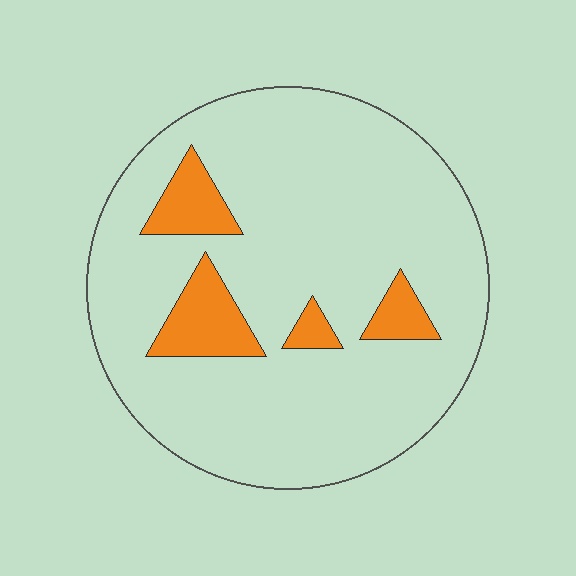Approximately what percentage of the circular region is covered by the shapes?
Approximately 15%.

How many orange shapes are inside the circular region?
4.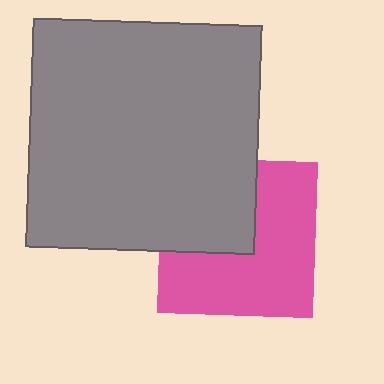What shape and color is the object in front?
The object in front is a gray square.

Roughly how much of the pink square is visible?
About half of it is visible (roughly 62%).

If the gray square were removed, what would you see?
You would see the complete pink square.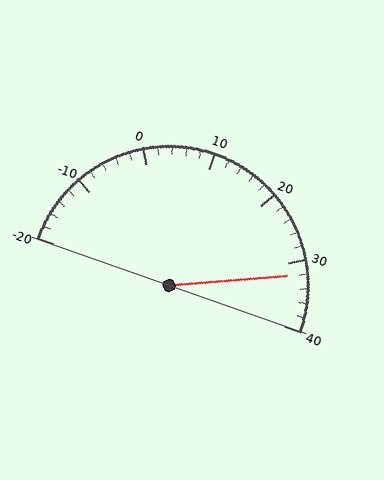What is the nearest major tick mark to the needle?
The nearest major tick mark is 30.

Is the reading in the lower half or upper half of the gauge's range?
The reading is in the upper half of the range (-20 to 40).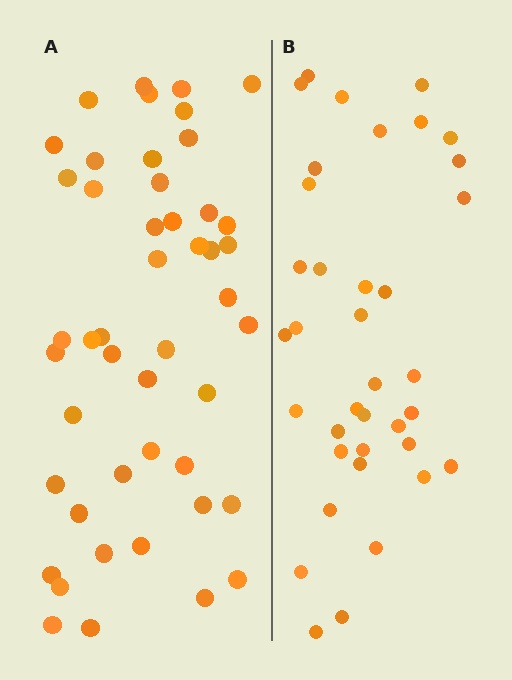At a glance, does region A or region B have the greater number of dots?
Region A (the left region) has more dots.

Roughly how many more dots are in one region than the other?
Region A has roughly 10 or so more dots than region B.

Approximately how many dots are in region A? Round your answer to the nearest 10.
About 50 dots. (The exact count is 47, which rounds to 50.)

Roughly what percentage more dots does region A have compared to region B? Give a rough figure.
About 25% more.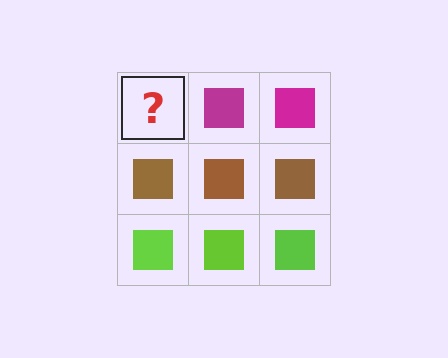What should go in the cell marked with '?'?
The missing cell should contain a magenta square.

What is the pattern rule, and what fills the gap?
The rule is that each row has a consistent color. The gap should be filled with a magenta square.